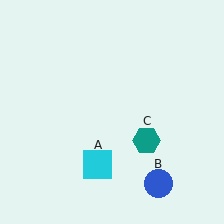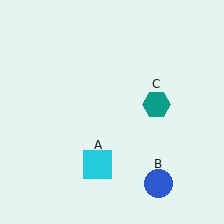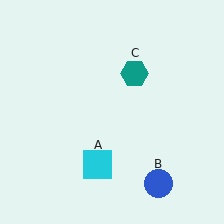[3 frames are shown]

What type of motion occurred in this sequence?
The teal hexagon (object C) rotated counterclockwise around the center of the scene.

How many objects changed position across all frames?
1 object changed position: teal hexagon (object C).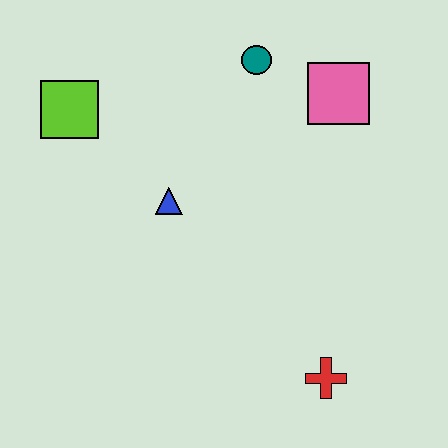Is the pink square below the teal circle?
Yes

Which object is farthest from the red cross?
The lime square is farthest from the red cross.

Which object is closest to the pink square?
The teal circle is closest to the pink square.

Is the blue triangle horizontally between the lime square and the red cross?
Yes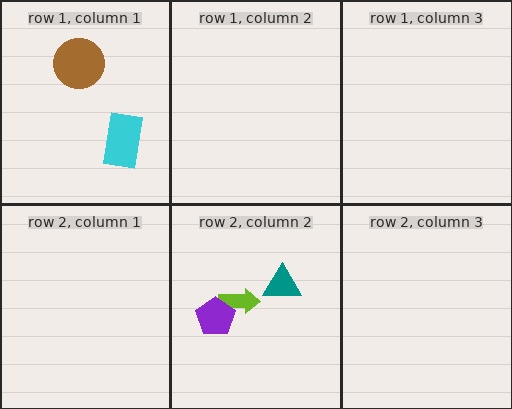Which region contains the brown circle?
The row 1, column 1 region.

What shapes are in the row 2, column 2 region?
The lime arrow, the teal triangle, the purple pentagon.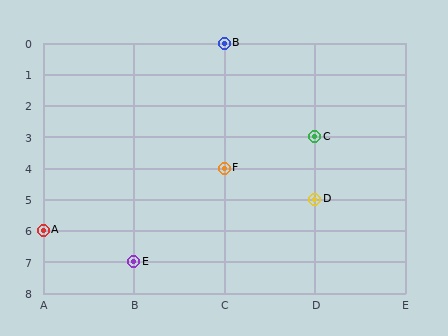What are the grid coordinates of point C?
Point C is at grid coordinates (D, 3).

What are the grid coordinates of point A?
Point A is at grid coordinates (A, 6).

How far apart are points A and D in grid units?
Points A and D are 3 columns and 1 row apart (about 3.2 grid units diagonally).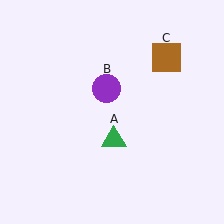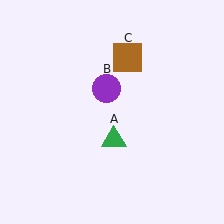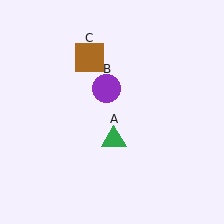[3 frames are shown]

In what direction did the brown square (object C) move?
The brown square (object C) moved left.